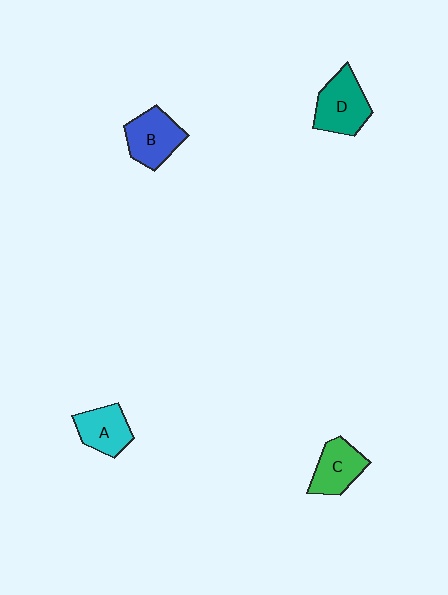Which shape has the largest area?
Shape D (teal).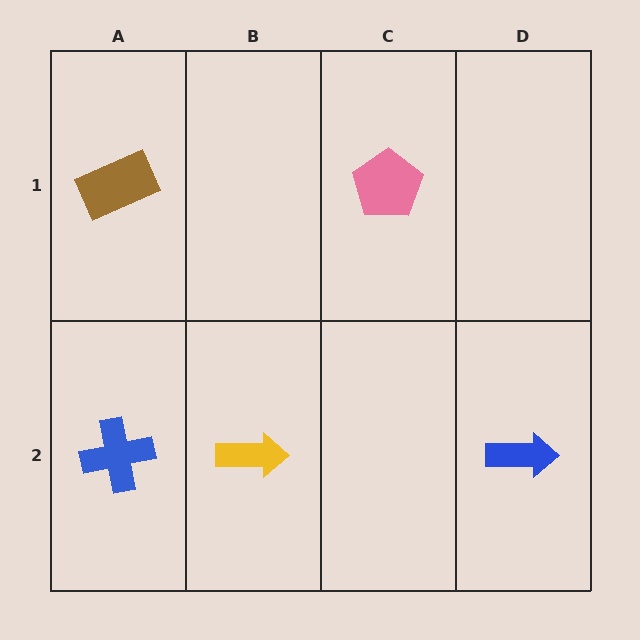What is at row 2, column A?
A blue cross.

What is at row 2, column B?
A yellow arrow.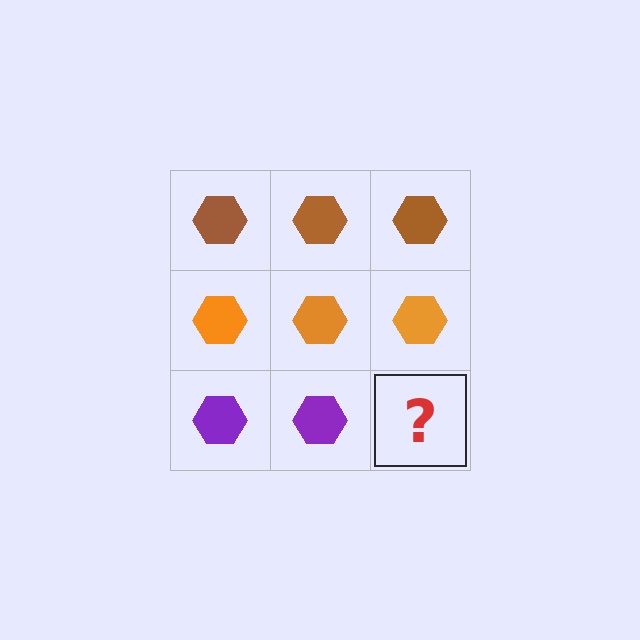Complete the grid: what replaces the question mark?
The question mark should be replaced with a purple hexagon.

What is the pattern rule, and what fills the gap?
The rule is that each row has a consistent color. The gap should be filled with a purple hexagon.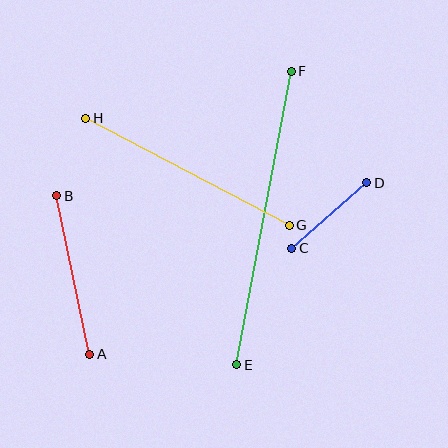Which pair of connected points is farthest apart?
Points E and F are farthest apart.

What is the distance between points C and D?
The distance is approximately 100 pixels.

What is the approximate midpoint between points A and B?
The midpoint is at approximately (73, 275) pixels.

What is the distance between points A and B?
The distance is approximately 162 pixels.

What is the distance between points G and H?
The distance is approximately 230 pixels.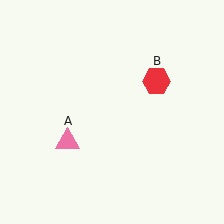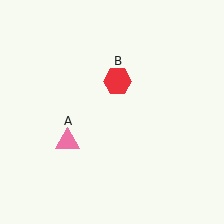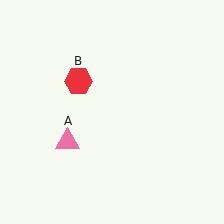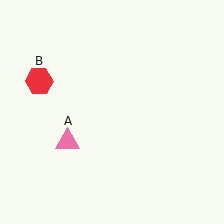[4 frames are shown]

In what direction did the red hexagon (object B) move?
The red hexagon (object B) moved left.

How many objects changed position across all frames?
1 object changed position: red hexagon (object B).